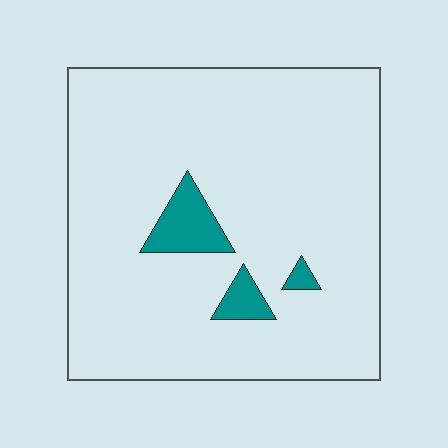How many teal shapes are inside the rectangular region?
3.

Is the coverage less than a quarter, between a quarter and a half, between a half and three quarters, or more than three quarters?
Less than a quarter.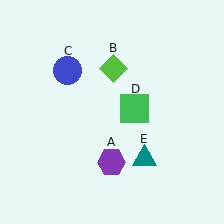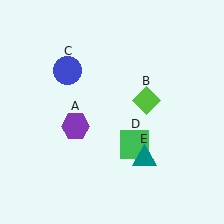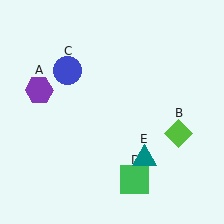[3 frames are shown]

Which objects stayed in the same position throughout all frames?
Blue circle (object C) and teal triangle (object E) remained stationary.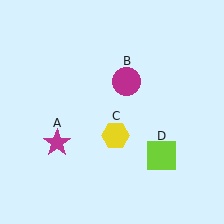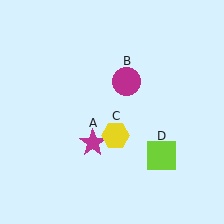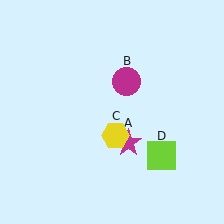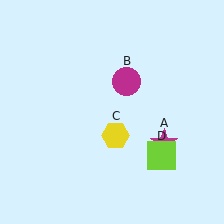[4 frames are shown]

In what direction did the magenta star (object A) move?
The magenta star (object A) moved right.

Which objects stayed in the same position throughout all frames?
Magenta circle (object B) and yellow hexagon (object C) and lime square (object D) remained stationary.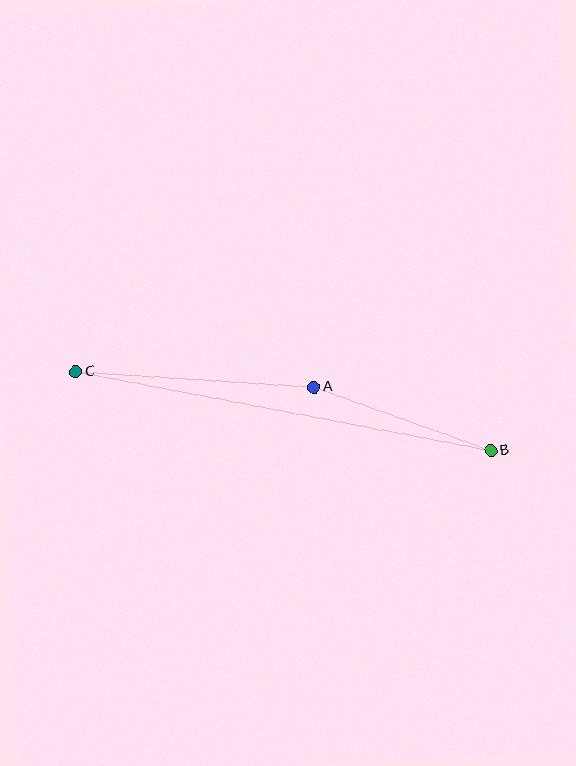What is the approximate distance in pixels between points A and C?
The distance between A and C is approximately 239 pixels.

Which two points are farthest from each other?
Points B and C are farthest from each other.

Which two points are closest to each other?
Points A and B are closest to each other.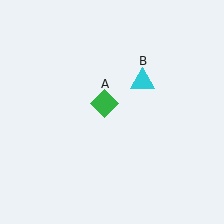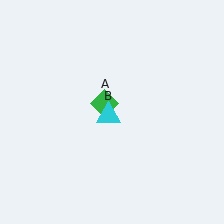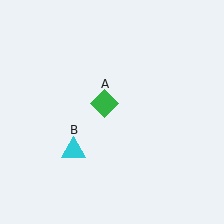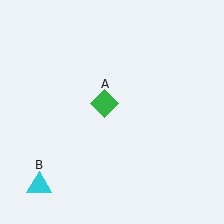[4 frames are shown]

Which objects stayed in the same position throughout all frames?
Green diamond (object A) remained stationary.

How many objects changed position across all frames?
1 object changed position: cyan triangle (object B).